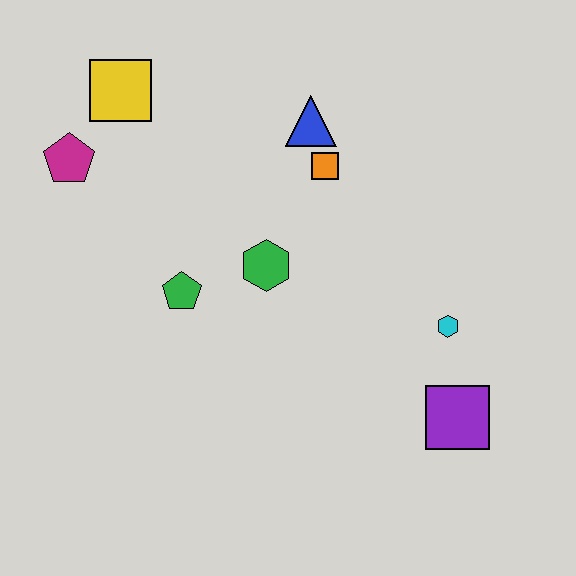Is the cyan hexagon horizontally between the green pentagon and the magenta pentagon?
No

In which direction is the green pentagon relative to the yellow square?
The green pentagon is below the yellow square.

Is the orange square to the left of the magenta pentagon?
No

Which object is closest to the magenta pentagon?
The yellow square is closest to the magenta pentagon.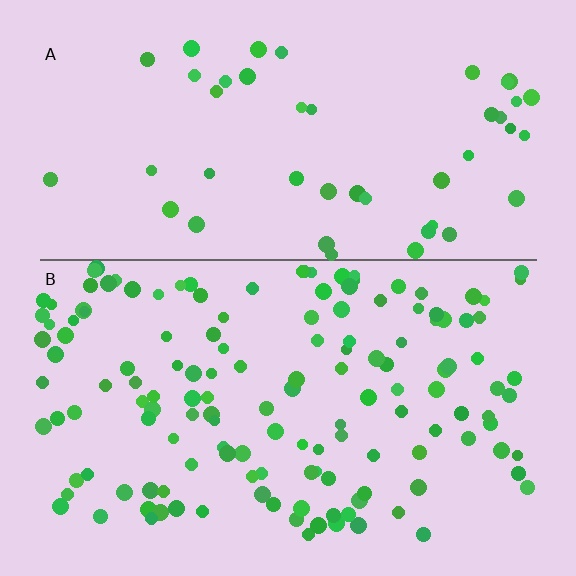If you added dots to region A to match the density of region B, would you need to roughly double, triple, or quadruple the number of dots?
Approximately triple.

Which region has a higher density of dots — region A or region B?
B (the bottom).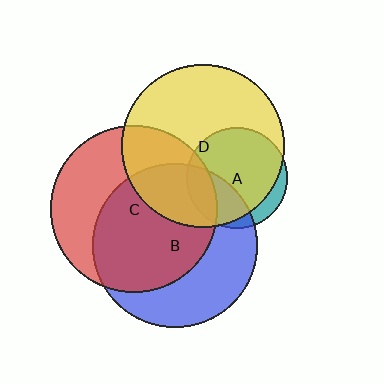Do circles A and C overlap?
Yes.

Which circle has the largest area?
Circle C (red).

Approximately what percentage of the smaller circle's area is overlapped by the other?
Approximately 15%.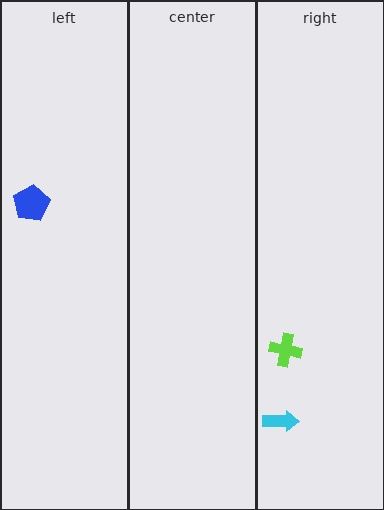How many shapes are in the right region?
2.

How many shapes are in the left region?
1.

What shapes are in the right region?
The lime cross, the cyan arrow.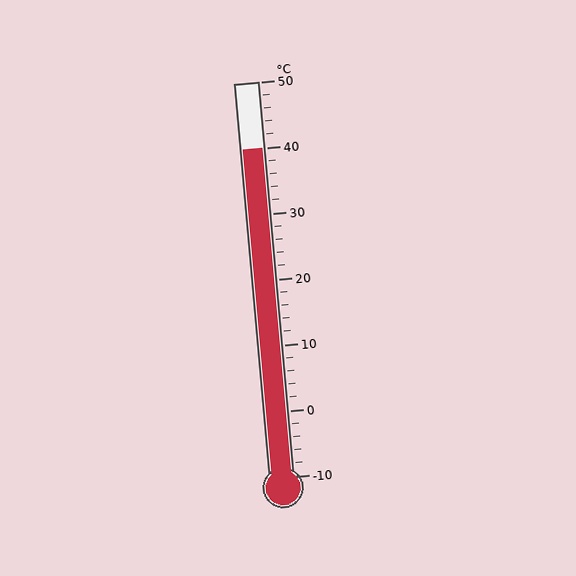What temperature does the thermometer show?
The thermometer shows approximately 40°C.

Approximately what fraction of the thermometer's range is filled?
The thermometer is filled to approximately 85% of its range.